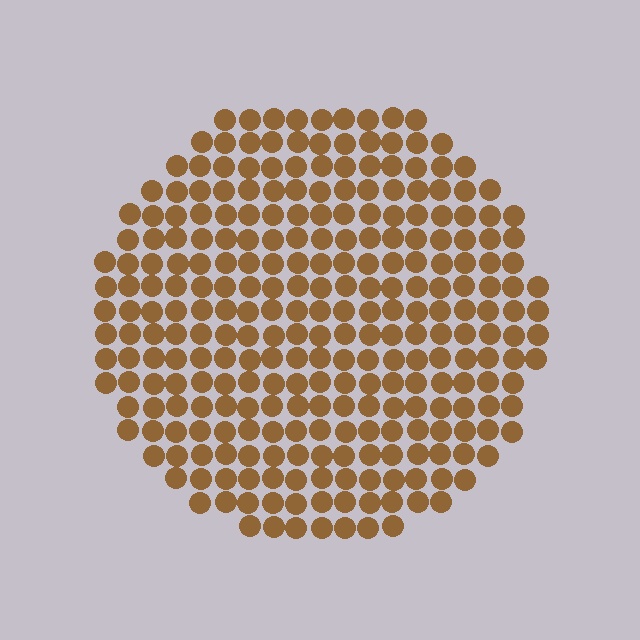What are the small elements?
The small elements are circles.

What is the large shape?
The large shape is a circle.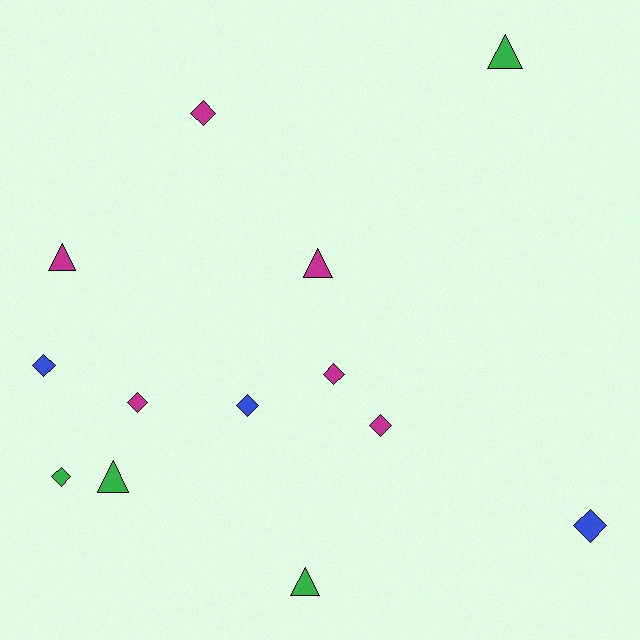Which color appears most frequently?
Magenta, with 6 objects.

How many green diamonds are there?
There is 1 green diamond.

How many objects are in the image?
There are 13 objects.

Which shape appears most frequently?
Diamond, with 8 objects.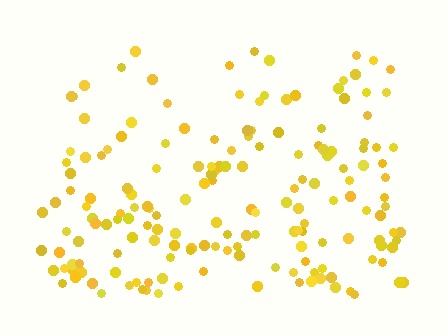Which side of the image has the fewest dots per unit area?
The top.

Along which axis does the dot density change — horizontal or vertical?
Vertical.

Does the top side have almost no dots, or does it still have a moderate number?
Still a moderate number, just noticeably fewer than the bottom.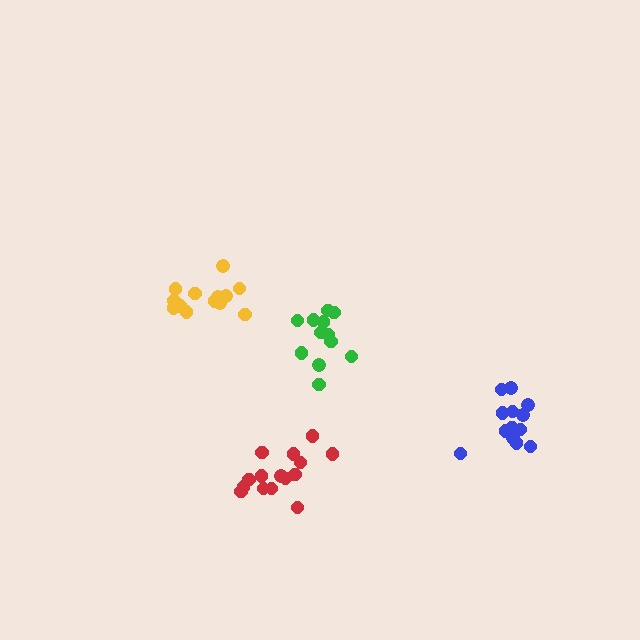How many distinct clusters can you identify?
There are 4 distinct clusters.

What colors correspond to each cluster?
The clusters are colored: green, red, blue, yellow.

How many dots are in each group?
Group 1: 12 dots, Group 2: 15 dots, Group 3: 13 dots, Group 4: 13 dots (53 total).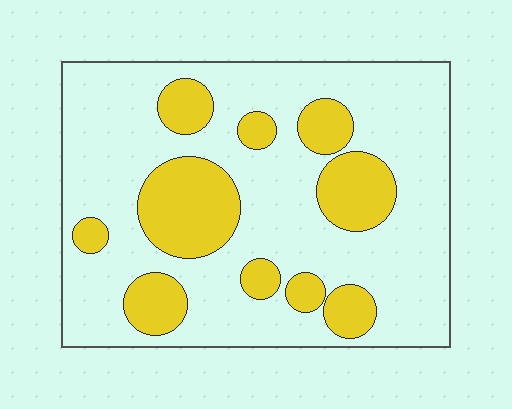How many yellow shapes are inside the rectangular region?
10.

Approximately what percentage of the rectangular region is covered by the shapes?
Approximately 25%.